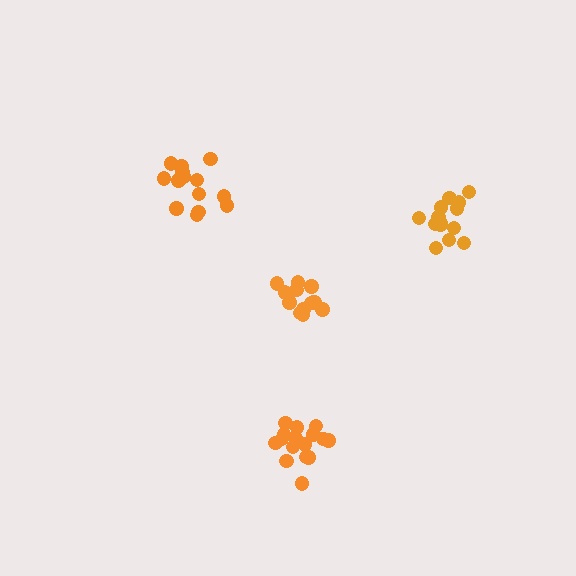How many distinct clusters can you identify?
There are 4 distinct clusters.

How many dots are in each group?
Group 1: 14 dots, Group 2: 14 dots, Group 3: 14 dots, Group 4: 16 dots (58 total).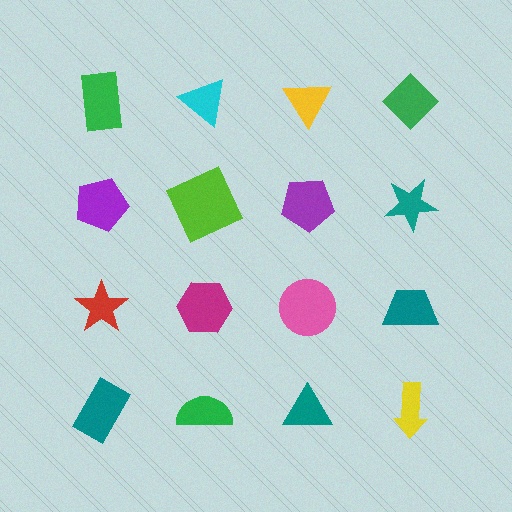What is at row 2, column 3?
A purple pentagon.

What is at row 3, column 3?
A pink circle.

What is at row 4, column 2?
A green semicircle.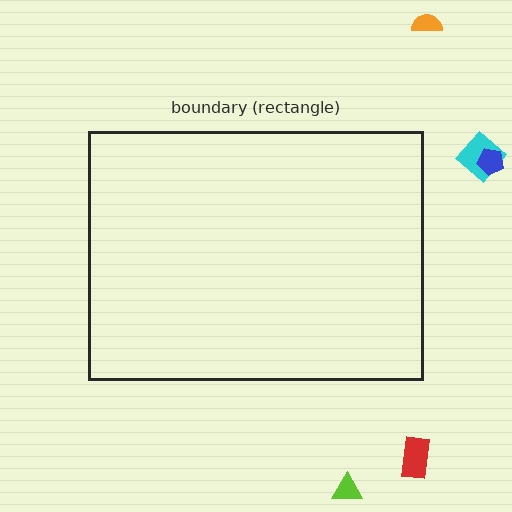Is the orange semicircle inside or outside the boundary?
Outside.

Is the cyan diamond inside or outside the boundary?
Outside.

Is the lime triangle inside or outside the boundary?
Outside.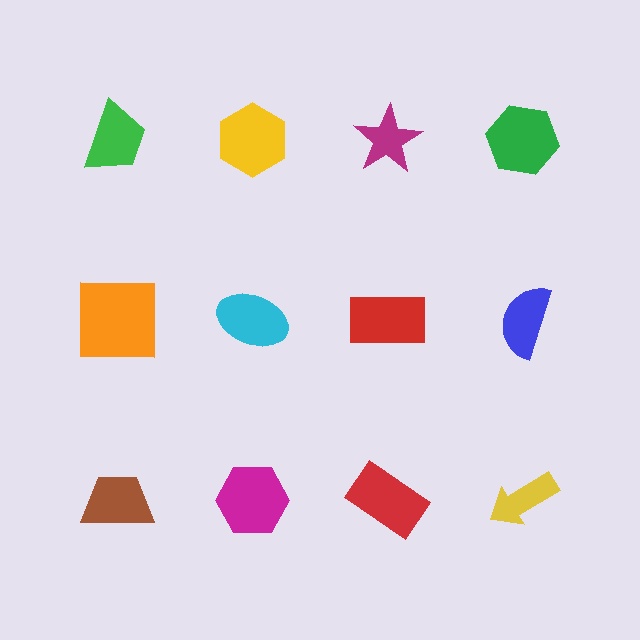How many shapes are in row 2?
4 shapes.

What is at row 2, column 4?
A blue semicircle.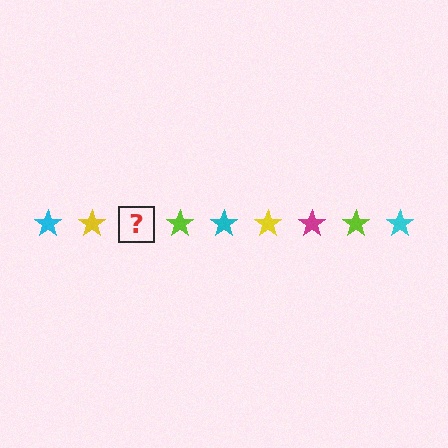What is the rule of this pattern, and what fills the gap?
The rule is that the pattern cycles through cyan, yellow, magenta, lime stars. The gap should be filled with a magenta star.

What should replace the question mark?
The question mark should be replaced with a magenta star.